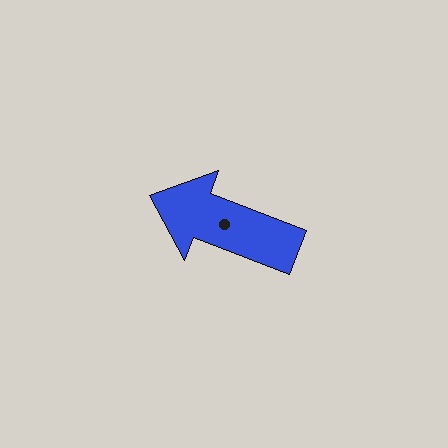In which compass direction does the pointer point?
West.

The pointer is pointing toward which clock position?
Roughly 10 o'clock.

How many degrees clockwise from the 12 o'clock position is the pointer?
Approximately 291 degrees.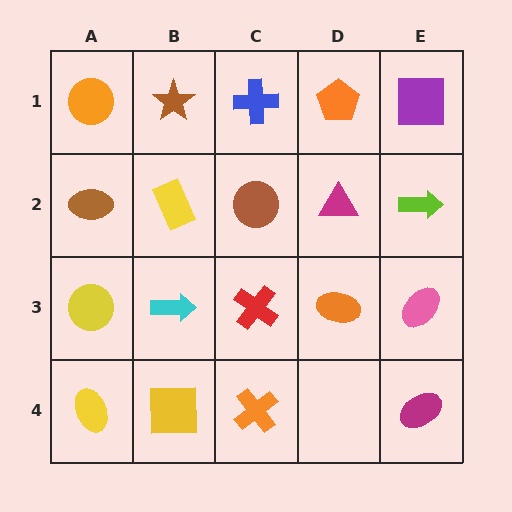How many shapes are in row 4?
4 shapes.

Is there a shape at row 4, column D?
No, that cell is empty.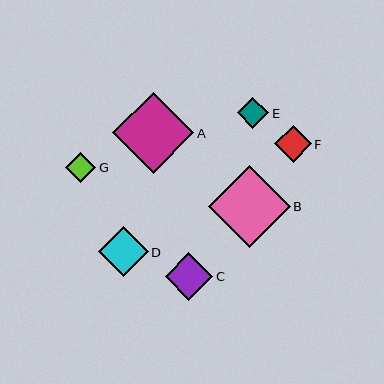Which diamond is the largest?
Diamond B is the largest with a size of approximately 82 pixels.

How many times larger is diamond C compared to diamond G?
Diamond C is approximately 1.6 times the size of diamond G.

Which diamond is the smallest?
Diamond G is the smallest with a size of approximately 30 pixels.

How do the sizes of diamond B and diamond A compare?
Diamond B and diamond A are approximately the same size.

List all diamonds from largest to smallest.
From largest to smallest: B, A, D, C, F, E, G.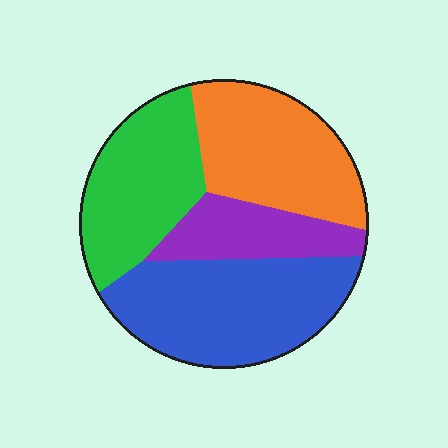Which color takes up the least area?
Purple, at roughly 15%.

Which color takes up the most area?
Blue, at roughly 35%.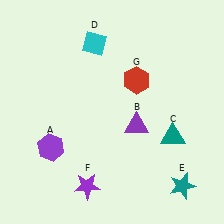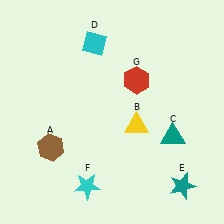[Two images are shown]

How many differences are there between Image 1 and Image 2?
There are 3 differences between the two images.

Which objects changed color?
A changed from purple to brown. B changed from purple to yellow. F changed from purple to cyan.